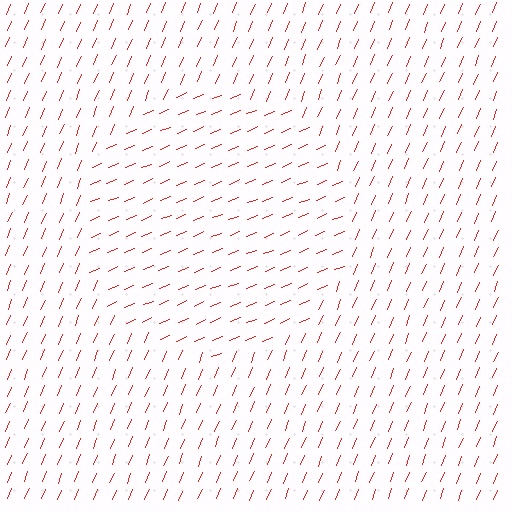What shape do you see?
I see a circle.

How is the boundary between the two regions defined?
The boundary is defined purely by a change in line orientation (approximately 45 degrees difference). All lines are the same color and thickness.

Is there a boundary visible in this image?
Yes, there is a texture boundary formed by a change in line orientation.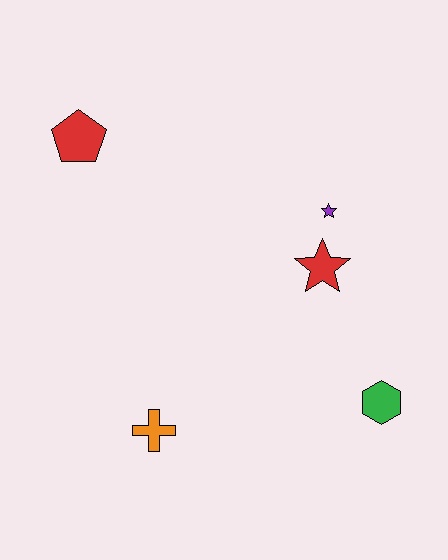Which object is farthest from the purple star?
The orange cross is farthest from the purple star.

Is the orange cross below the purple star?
Yes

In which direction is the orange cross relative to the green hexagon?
The orange cross is to the left of the green hexagon.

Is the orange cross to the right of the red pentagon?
Yes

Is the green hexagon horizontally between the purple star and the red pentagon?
No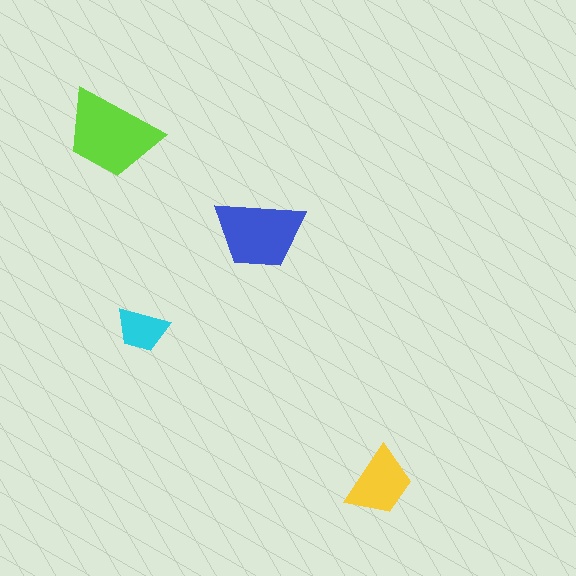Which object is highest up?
The lime trapezoid is topmost.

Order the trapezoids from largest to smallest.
the lime one, the blue one, the yellow one, the cyan one.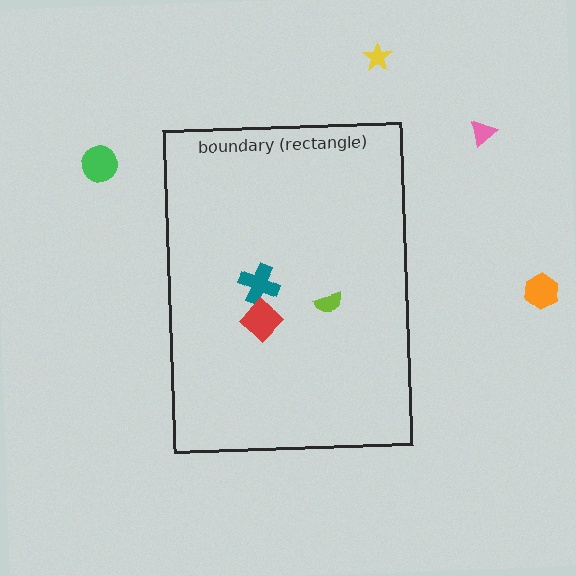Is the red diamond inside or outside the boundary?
Inside.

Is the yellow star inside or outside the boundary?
Outside.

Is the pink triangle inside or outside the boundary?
Outside.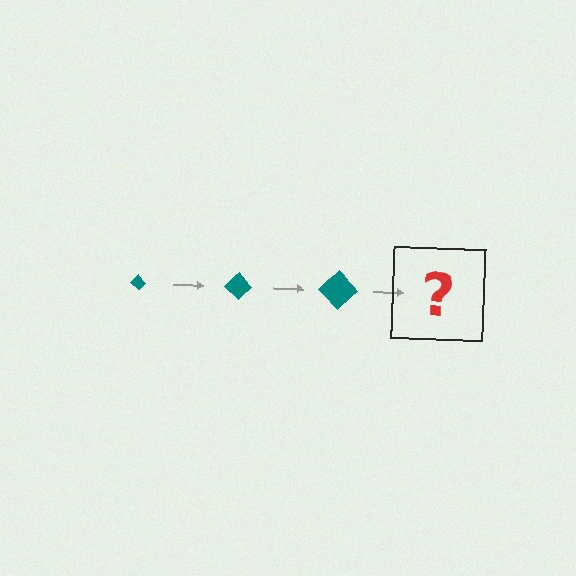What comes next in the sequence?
The next element should be a teal diamond, larger than the previous one.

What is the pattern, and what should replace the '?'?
The pattern is that the diamond gets progressively larger each step. The '?' should be a teal diamond, larger than the previous one.